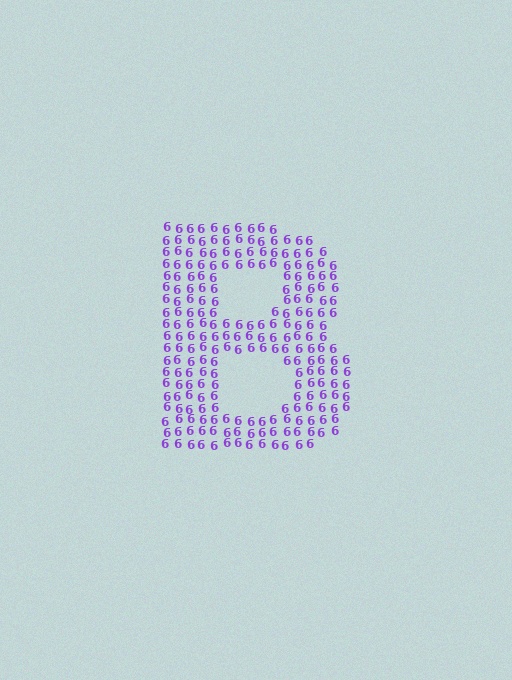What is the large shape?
The large shape is the letter B.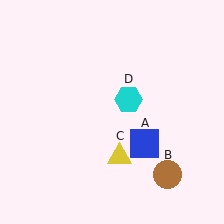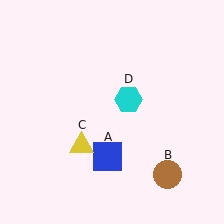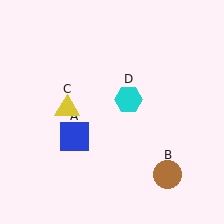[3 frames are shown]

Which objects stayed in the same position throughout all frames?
Brown circle (object B) and cyan hexagon (object D) remained stationary.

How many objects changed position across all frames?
2 objects changed position: blue square (object A), yellow triangle (object C).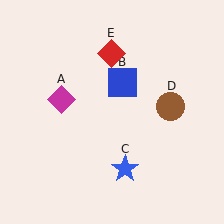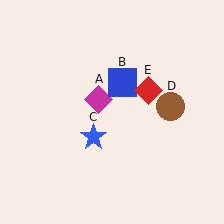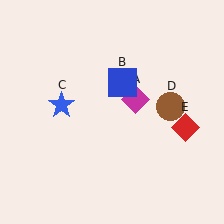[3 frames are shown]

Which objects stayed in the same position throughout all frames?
Blue square (object B) and brown circle (object D) remained stationary.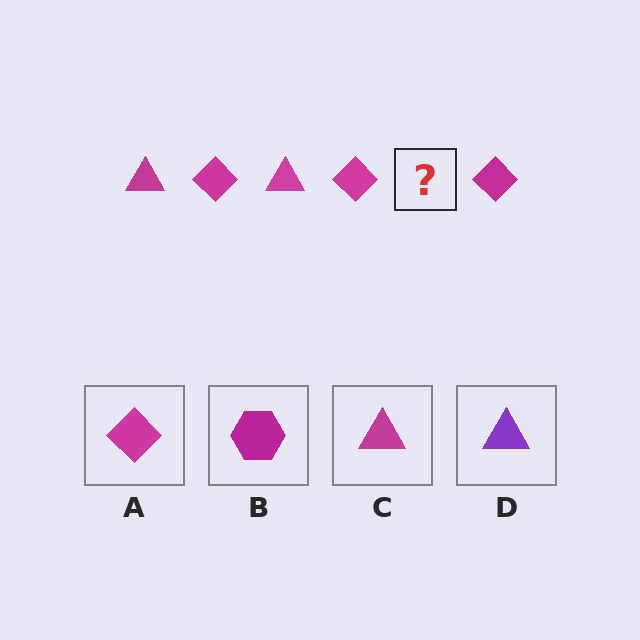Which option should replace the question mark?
Option C.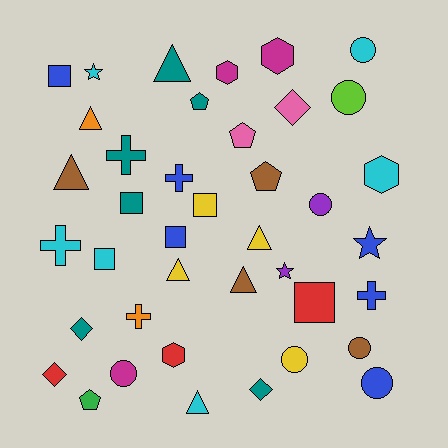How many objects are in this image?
There are 40 objects.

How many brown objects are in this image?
There are 4 brown objects.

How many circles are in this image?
There are 7 circles.